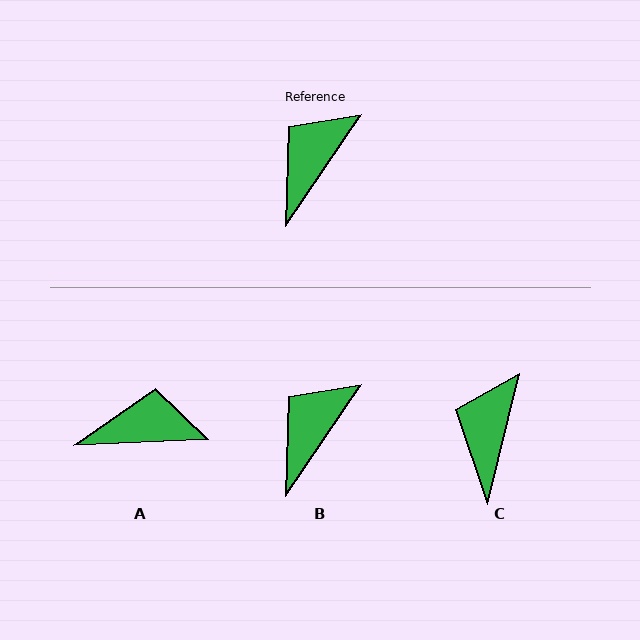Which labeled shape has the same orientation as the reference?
B.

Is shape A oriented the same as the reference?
No, it is off by about 53 degrees.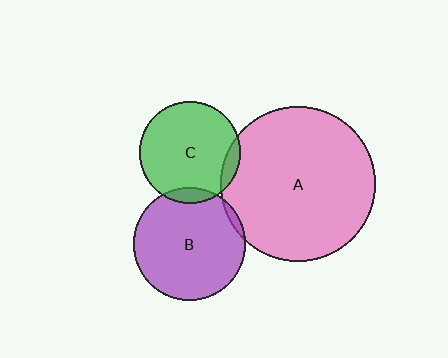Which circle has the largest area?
Circle A (pink).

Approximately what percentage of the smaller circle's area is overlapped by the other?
Approximately 5%.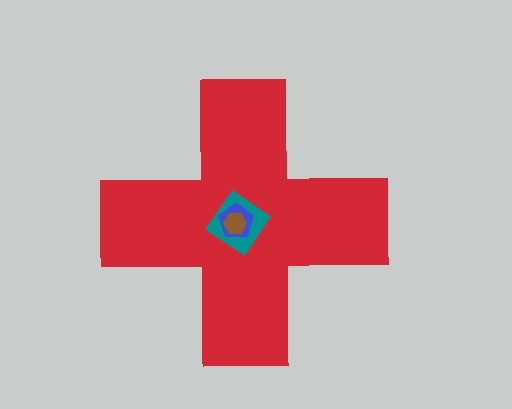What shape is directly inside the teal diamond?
The blue pentagon.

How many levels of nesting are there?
4.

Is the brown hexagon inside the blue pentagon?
Yes.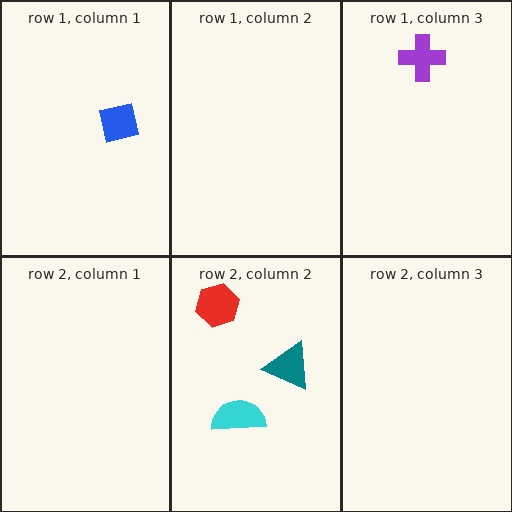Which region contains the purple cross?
The row 1, column 3 region.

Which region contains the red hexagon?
The row 2, column 2 region.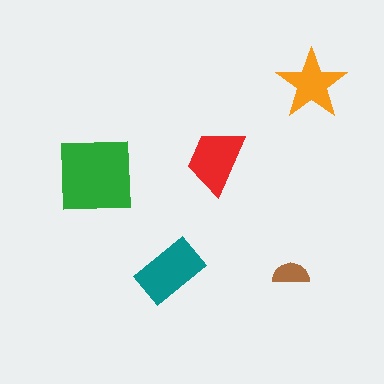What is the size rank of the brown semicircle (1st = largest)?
5th.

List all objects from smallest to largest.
The brown semicircle, the orange star, the red trapezoid, the teal rectangle, the green square.